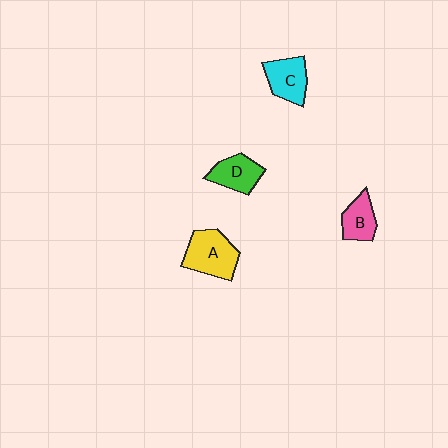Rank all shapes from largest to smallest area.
From largest to smallest: A (yellow), C (cyan), D (green), B (pink).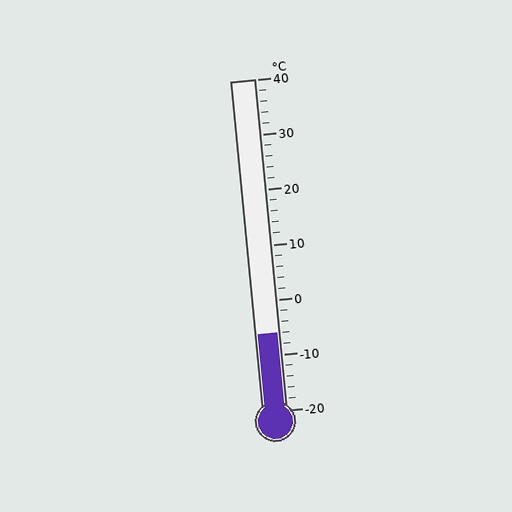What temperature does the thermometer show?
The thermometer shows approximately -6°C.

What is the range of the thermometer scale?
The thermometer scale ranges from -20°C to 40°C.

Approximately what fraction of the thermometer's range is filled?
The thermometer is filled to approximately 25% of its range.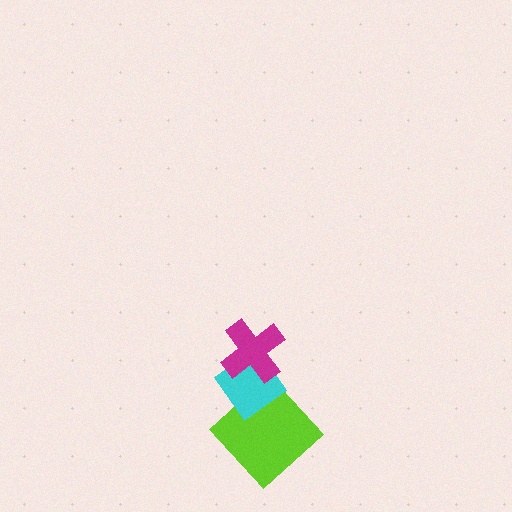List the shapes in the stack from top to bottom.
From top to bottom: the magenta cross, the cyan diamond, the lime diamond.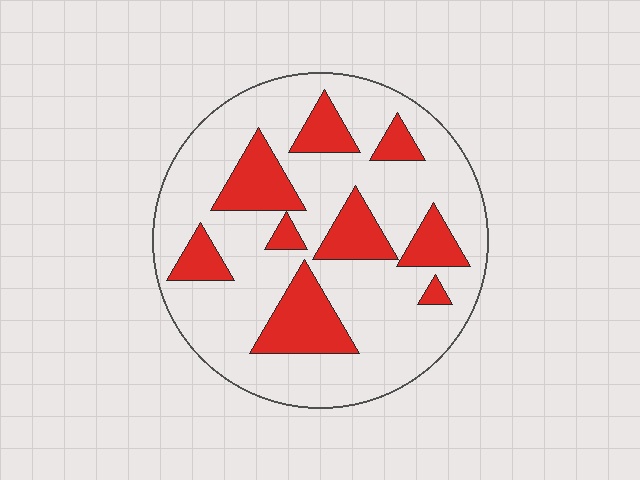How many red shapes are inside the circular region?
9.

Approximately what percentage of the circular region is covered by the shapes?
Approximately 25%.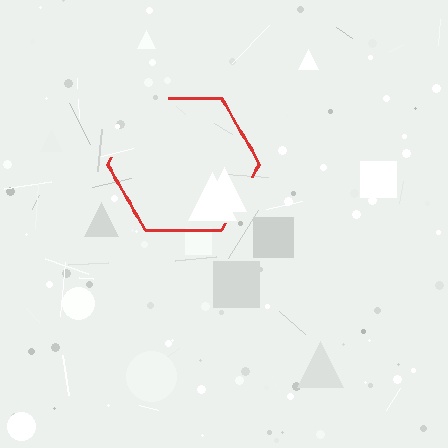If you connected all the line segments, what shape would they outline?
They would outline a hexagon.